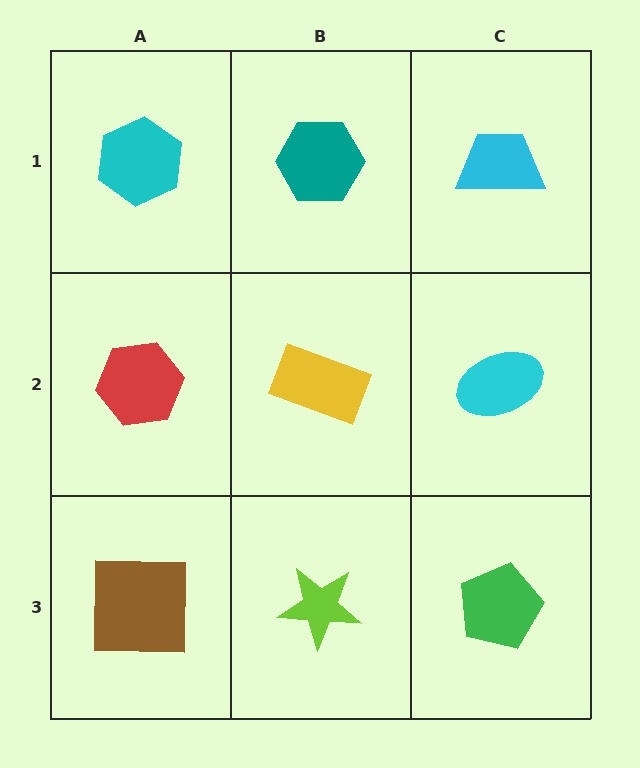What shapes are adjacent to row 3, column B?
A yellow rectangle (row 2, column B), a brown square (row 3, column A), a green pentagon (row 3, column C).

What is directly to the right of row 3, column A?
A lime star.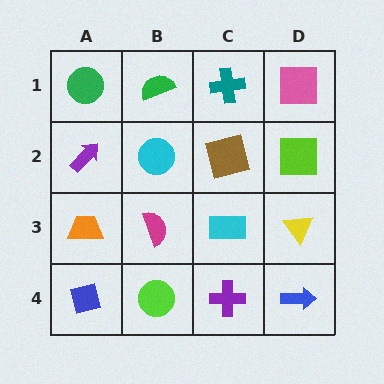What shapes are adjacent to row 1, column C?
A brown square (row 2, column C), a green semicircle (row 1, column B), a pink square (row 1, column D).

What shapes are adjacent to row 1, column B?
A cyan circle (row 2, column B), a green circle (row 1, column A), a teal cross (row 1, column C).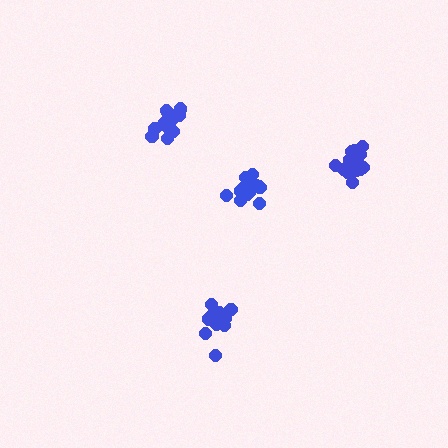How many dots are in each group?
Group 1: 16 dots, Group 2: 15 dots, Group 3: 12 dots, Group 4: 15 dots (58 total).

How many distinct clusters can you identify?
There are 4 distinct clusters.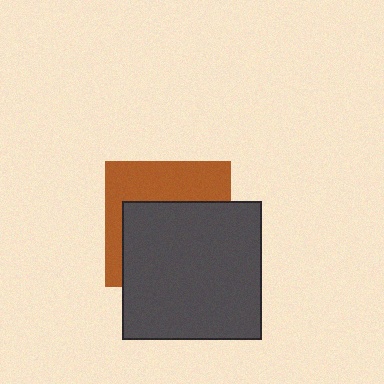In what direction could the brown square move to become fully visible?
The brown square could move up. That would shift it out from behind the dark gray square entirely.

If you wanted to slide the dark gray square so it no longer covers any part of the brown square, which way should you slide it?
Slide it down — that is the most direct way to separate the two shapes.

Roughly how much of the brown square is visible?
A small part of it is visible (roughly 40%).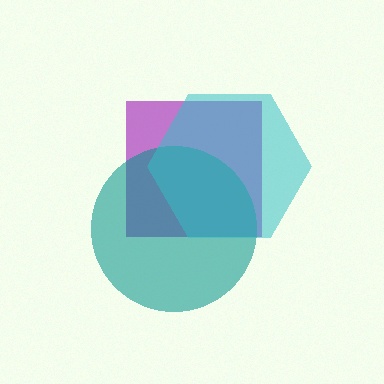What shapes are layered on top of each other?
The layered shapes are: a purple square, a teal circle, a cyan hexagon.